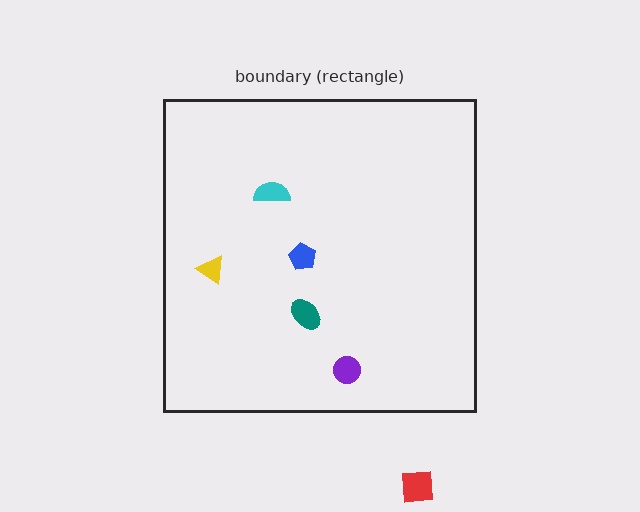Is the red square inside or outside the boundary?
Outside.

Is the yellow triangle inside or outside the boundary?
Inside.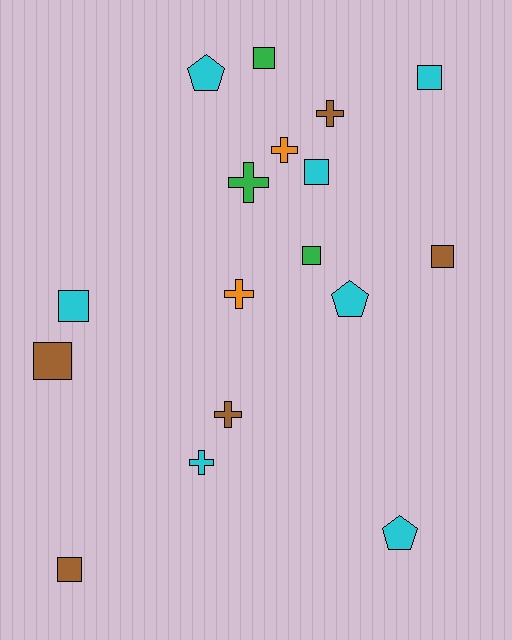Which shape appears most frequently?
Square, with 8 objects.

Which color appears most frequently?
Cyan, with 7 objects.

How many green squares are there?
There are 2 green squares.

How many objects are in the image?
There are 17 objects.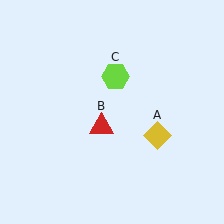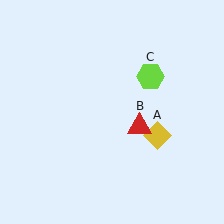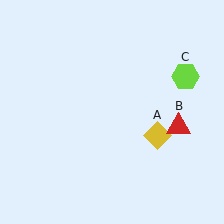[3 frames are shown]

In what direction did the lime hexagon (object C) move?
The lime hexagon (object C) moved right.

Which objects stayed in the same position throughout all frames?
Yellow diamond (object A) remained stationary.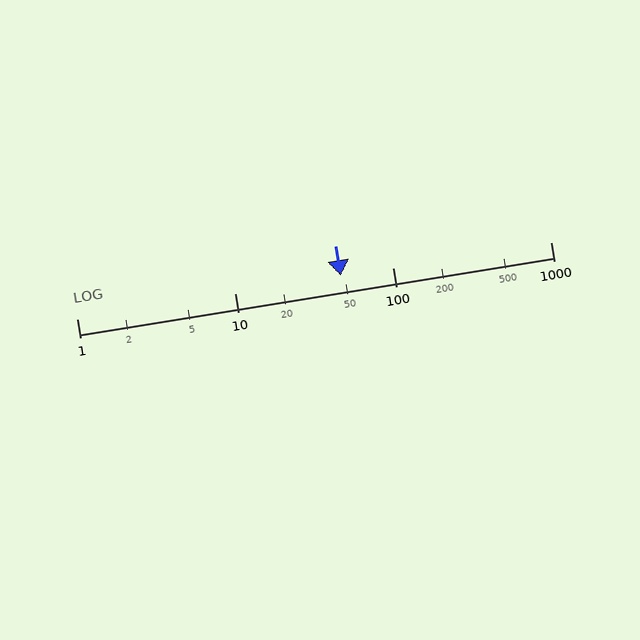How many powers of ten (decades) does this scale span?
The scale spans 3 decades, from 1 to 1000.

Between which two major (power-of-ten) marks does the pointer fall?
The pointer is between 10 and 100.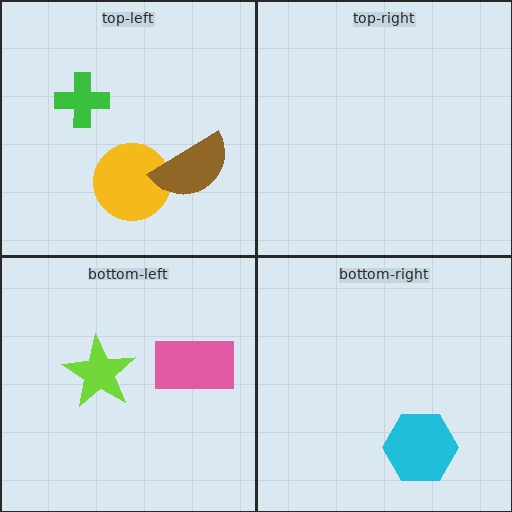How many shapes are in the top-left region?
3.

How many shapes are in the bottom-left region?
2.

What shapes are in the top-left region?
The yellow circle, the brown semicircle, the green cross.